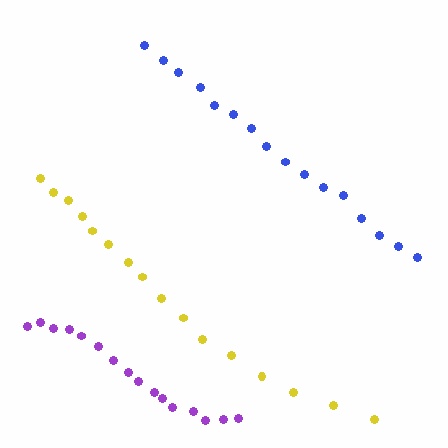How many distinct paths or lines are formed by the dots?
There are 3 distinct paths.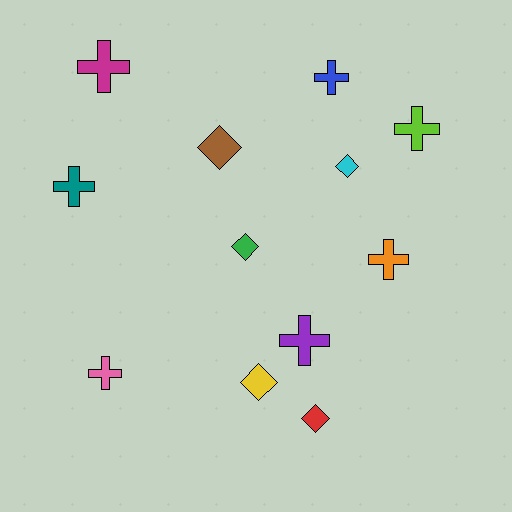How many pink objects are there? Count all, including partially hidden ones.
There is 1 pink object.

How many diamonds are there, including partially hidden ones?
There are 5 diamonds.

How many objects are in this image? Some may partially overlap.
There are 12 objects.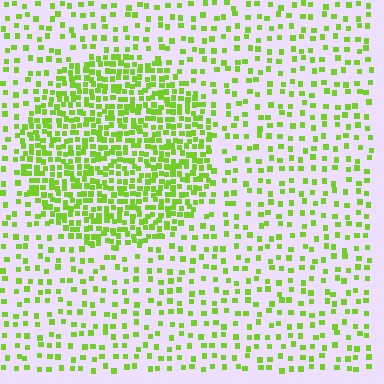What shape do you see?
I see a circle.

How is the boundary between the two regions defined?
The boundary is defined by a change in element density (approximately 2.6x ratio). All elements are the same color, size, and shape.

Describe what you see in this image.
The image contains small lime elements arranged at two different densities. A circle-shaped region is visible where the elements are more densely packed than the surrounding area.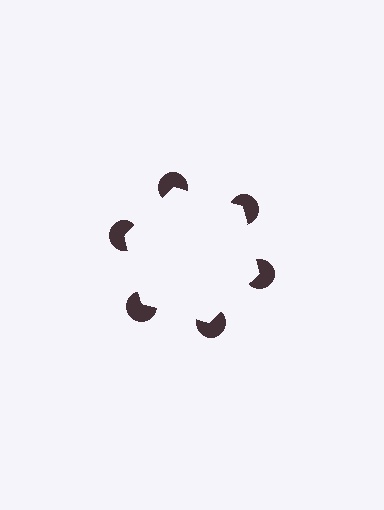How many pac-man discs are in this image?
There are 6 — one at each vertex of the illusory hexagon.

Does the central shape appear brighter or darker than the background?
It typically appears slightly brighter than the background, even though no actual brightness change is drawn.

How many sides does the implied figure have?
6 sides.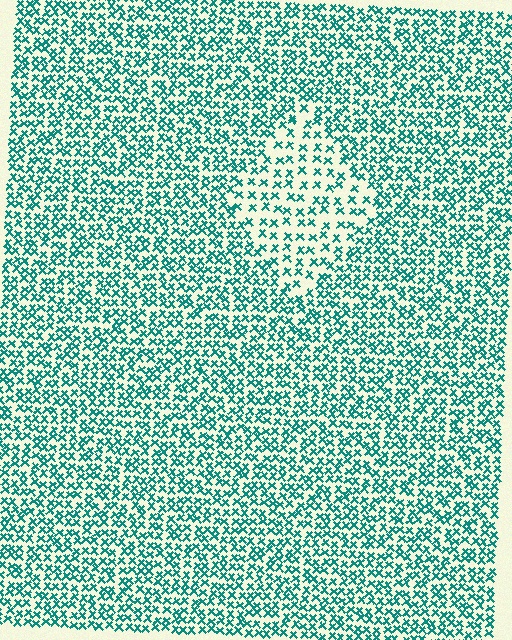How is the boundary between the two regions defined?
The boundary is defined by a change in element density (approximately 1.9x ratio). All elements are the same color, size, and shape.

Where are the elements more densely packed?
The elements are more densely packed outside the diamond boundary.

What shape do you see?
I see a diamond.